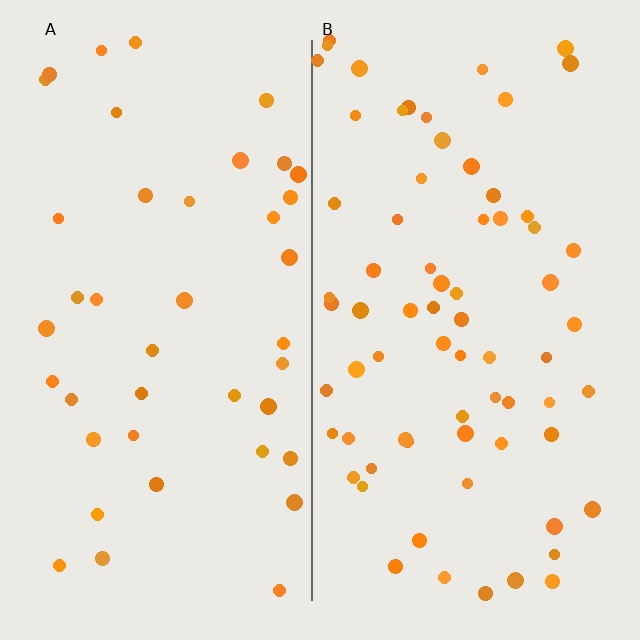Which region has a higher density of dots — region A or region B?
B (the right).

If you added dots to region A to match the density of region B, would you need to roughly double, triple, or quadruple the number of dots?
Approximately double.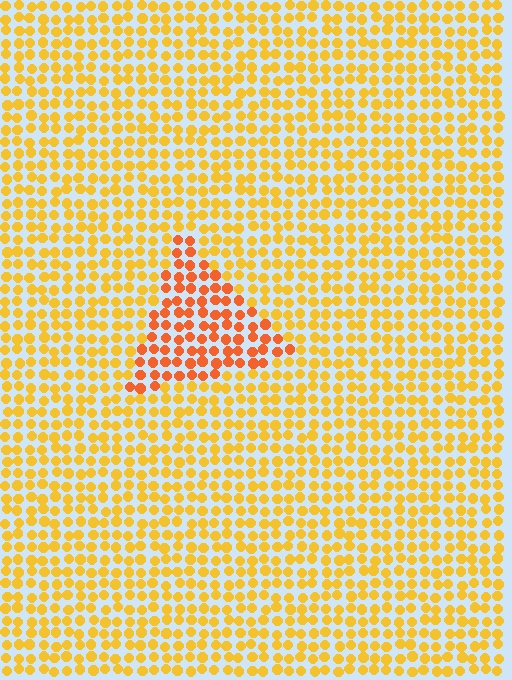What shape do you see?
I see a triangle.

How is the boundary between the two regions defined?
The boundary is defined purely by a slight shift in hue (about 29 degrees). Spacing, size, and orientation are identical on both sides.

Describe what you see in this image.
The image is filled with small yellow elements in a uniform arrangement. A triangle-shaped region is visible where the elements are tinted to a slightly different hue, forming a subtle color boundary.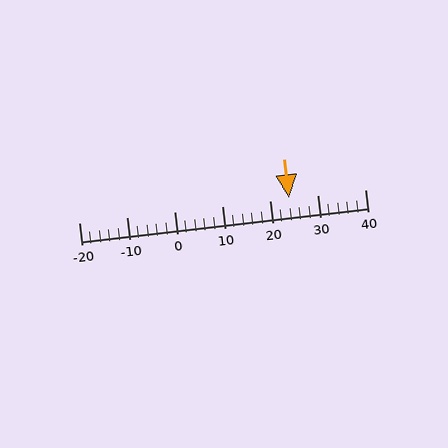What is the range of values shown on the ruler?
The ruler shows values from -20 to 40.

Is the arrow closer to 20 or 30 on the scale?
The arrow is closer to 20.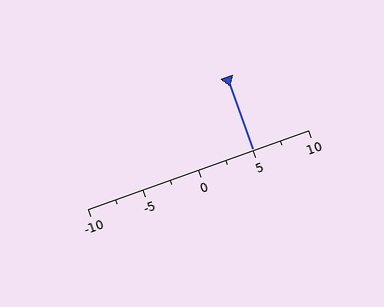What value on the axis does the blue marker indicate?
The marker indicates approximately 5.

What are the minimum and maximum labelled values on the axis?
The axis runs from -10 to 10.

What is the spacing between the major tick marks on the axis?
The major ticks are spaced 5 apart.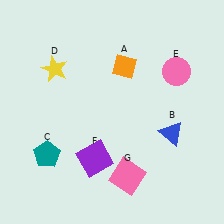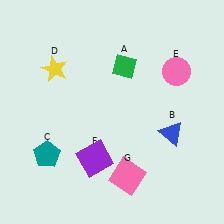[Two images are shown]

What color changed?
The diamond (A) changed from orange in Image 1 to green in Image 2.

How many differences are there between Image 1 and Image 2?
There is 1 difference between the two images.